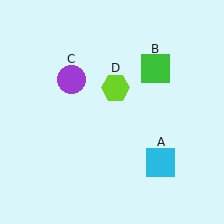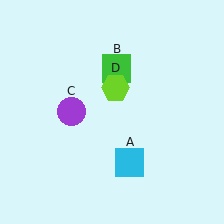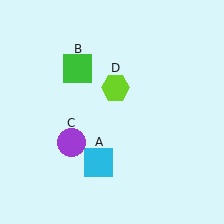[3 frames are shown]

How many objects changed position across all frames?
3 objects changed position: cyan square (object A), green square (object B), purple circle (object C).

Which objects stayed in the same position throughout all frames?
Lime hexagon (object D) remained stationary.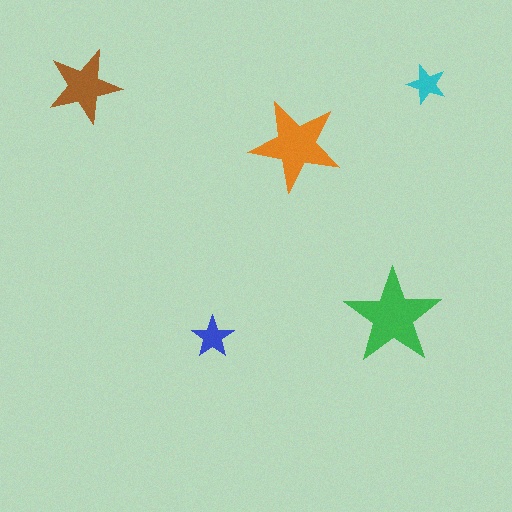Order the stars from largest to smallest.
the green one, the orange one, the brown one, the blue one, the cyan one.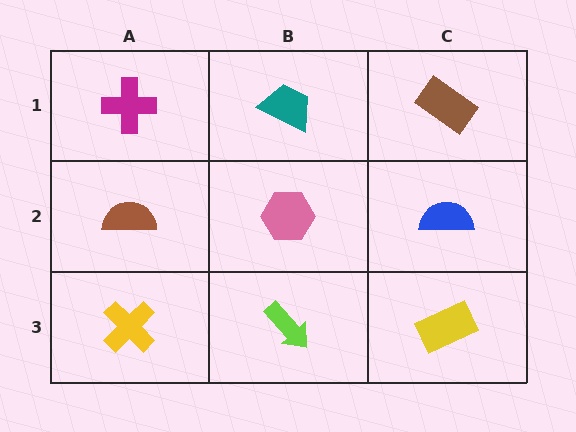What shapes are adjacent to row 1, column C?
A blue semicircle (row 2, column C), a teal trapezoid (row 1, column B).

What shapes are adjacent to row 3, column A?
A brown semicircle (row 2, column A), a lime arrow (row 3, column B).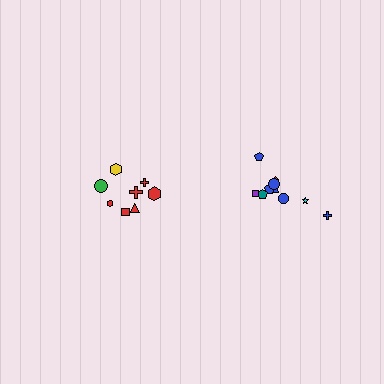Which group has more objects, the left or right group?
The right group.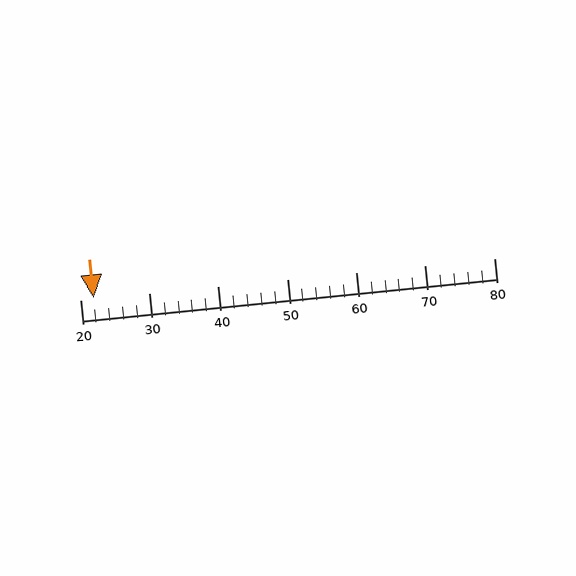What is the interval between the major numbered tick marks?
The major tick marks are spaced 10 units apart.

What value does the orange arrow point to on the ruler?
The orange arrow points to approximately 22.